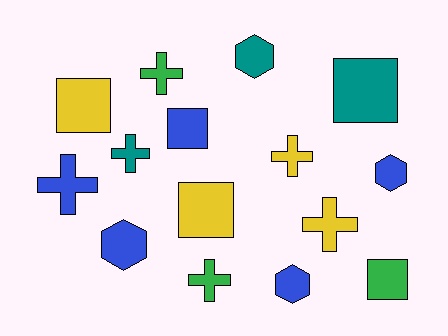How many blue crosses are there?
There is 1 blue cross.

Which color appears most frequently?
Blue, with 5 objects.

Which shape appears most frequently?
Cross, with 6 objects.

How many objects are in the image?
There are 15 objects.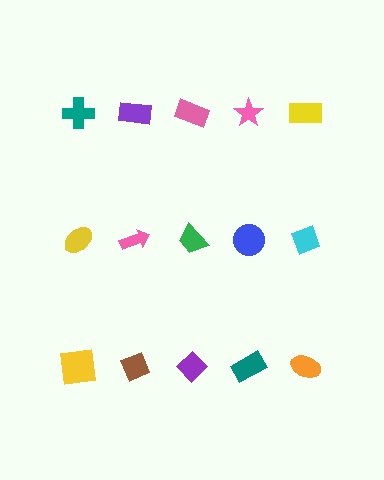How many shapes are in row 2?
5 shapes.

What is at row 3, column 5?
An orange ellipse.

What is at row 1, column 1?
A teal cross.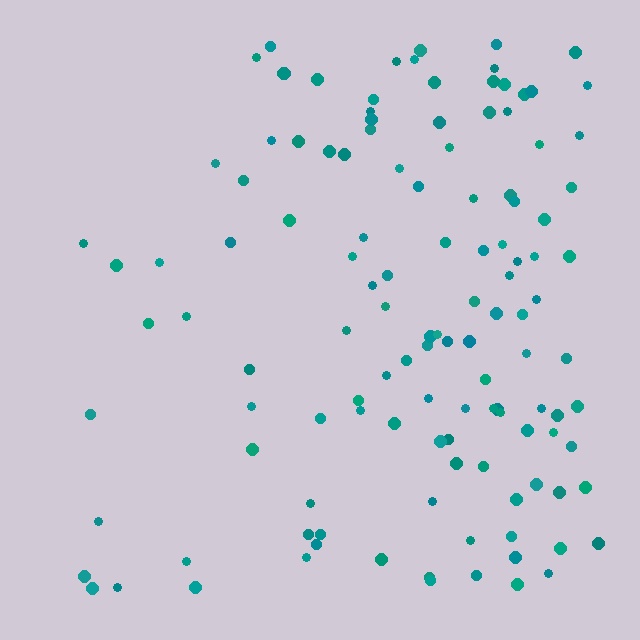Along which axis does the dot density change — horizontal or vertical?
Horizontal.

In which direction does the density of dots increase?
From left to right, with the right side densest.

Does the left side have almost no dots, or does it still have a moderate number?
Still a moderate number, just noticeably fewer than the right.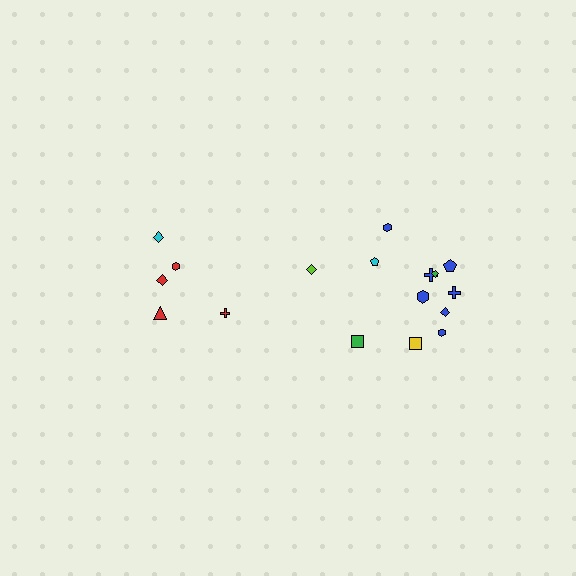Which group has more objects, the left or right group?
The right group.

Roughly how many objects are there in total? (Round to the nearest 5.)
Roughly 15 objects in total.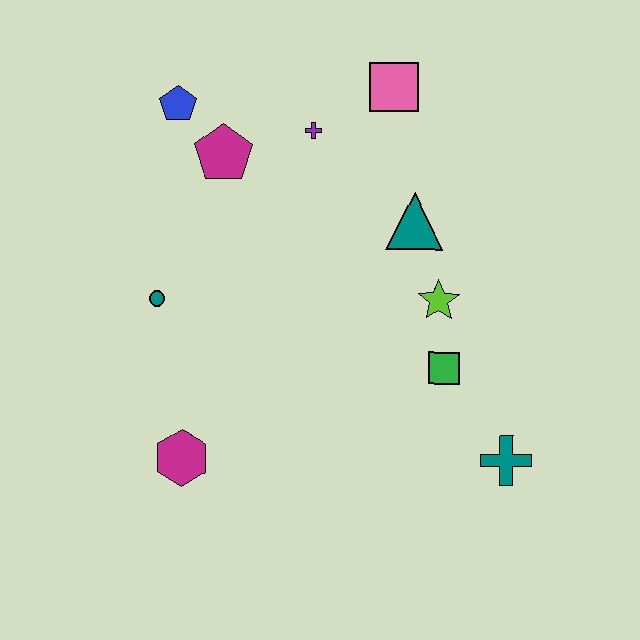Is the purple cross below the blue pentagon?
Yes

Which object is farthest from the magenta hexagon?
The pink square is farthest from the magenta hexagon.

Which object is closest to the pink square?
The purple cross is closest to the pink square.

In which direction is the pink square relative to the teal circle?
The pink square is to the right of the teal circle.